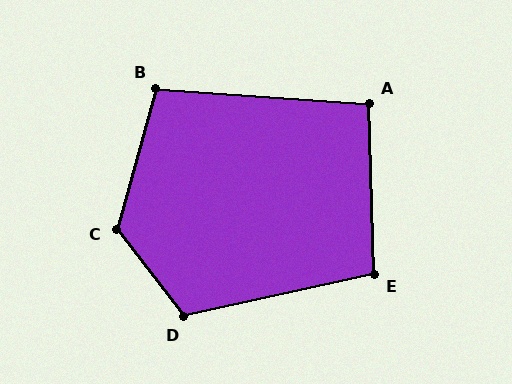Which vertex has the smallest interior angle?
A, at approximately 96 degrees.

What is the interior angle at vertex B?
Approximately 102 degrees (obtuse).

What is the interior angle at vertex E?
Approximately 101 degrees (obtuse).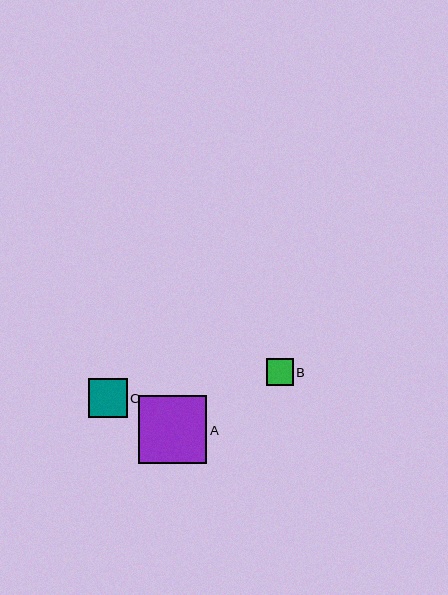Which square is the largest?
Square A is the largest with a size of approximately 68 pixels.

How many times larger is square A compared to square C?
Square A is approximately 1.8 times the size of square C.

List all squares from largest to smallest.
From largest to smallest: A, C, B.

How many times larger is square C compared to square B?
Square C is approximately 1.5 times the size of square B.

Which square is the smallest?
Square B is the smallest with a size of approximately 27 pixels.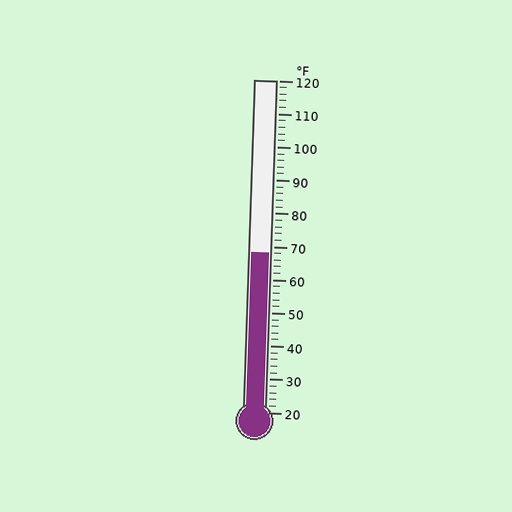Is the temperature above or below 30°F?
The temperature is above 30°F.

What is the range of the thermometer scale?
The thermometer scale ranges from 20°F to 120°F.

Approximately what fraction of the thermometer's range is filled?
The thermometer is filled to approximately 50% of its range.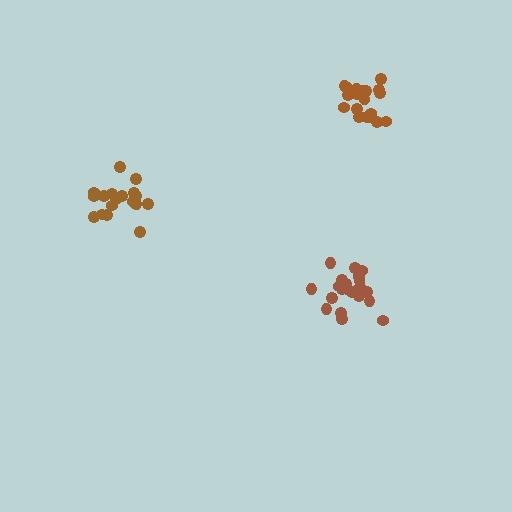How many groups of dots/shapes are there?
There are 3 groups.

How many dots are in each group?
Group 1: 21 dots, Group 2: 19 dots, Group 3: 19 dots (59 total).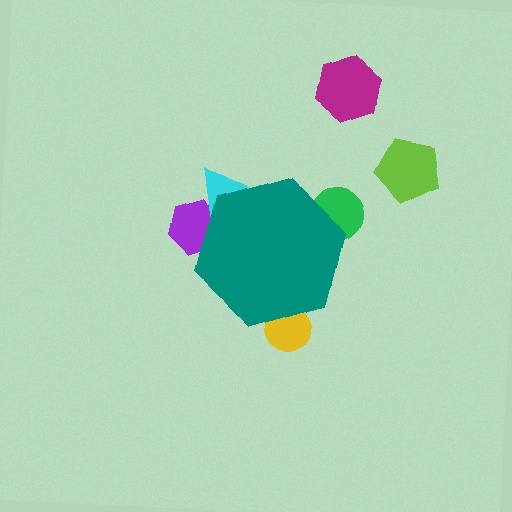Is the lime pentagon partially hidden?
No, the lime pentagon is fully visible.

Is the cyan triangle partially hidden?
Yes, the cyan triangle is partially hidden behind the teal hexagon.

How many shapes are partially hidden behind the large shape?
4 shapes are partially hidden.